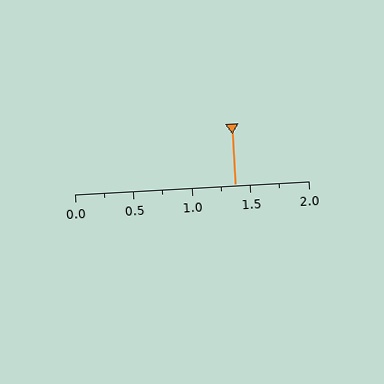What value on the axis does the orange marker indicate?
The marker indicates approximately 1.38.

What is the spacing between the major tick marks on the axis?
The major ticks are spaced 0.5 apart.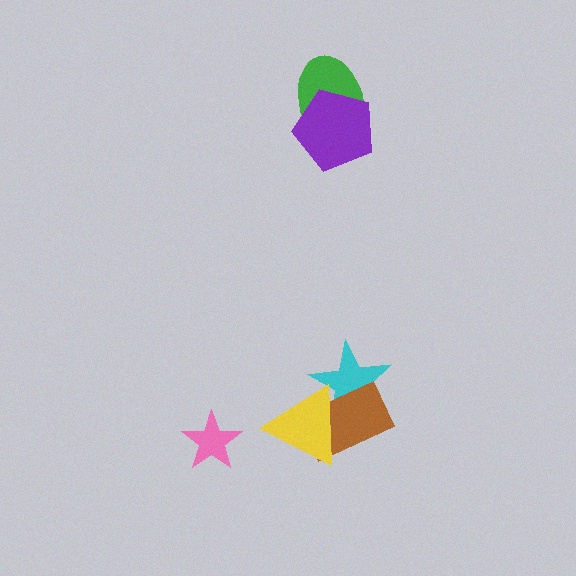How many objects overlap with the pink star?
0 objects overlap with the pink star.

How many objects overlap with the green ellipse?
1 object overlaps with the green ellipse.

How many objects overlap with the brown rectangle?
2 objects overlap with the brown rectangle.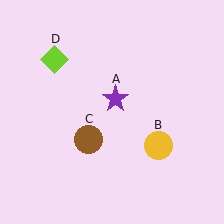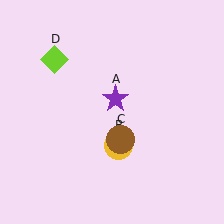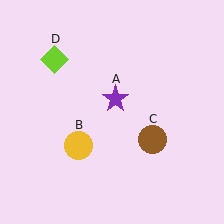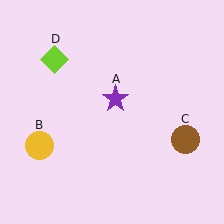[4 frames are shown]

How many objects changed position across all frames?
2 objects changed position: yellow circle (object B), brown circle (object C).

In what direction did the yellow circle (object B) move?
The yellow circle (object B) moved left.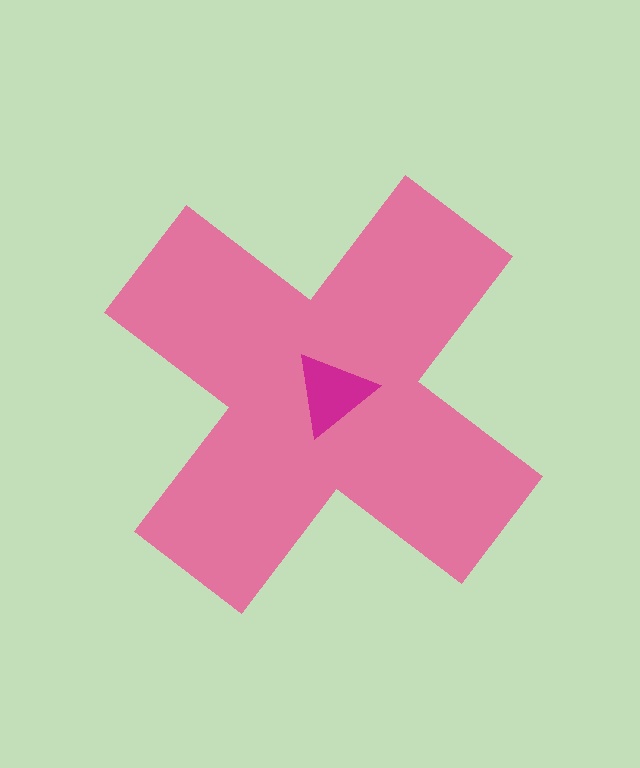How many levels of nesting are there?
2.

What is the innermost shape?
The magenta triangle.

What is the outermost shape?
The pink cross.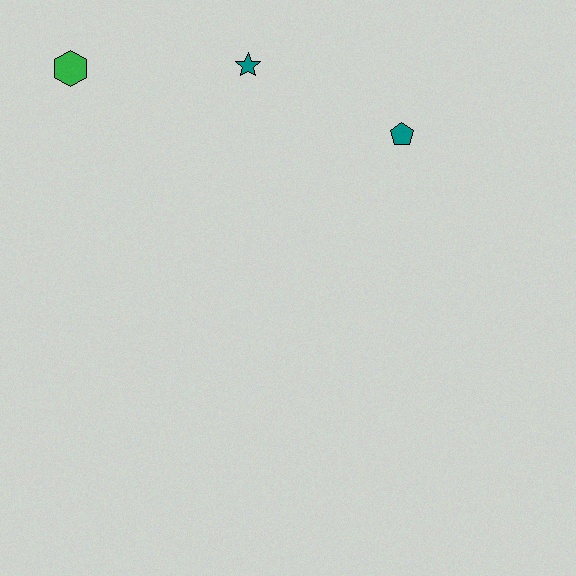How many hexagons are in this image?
There is 1 hexagon.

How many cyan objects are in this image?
There are no cyan objects.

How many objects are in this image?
There are 3 objects.